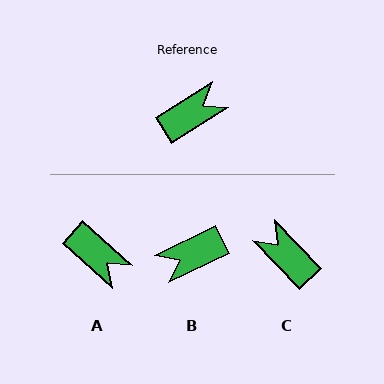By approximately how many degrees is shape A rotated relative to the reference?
Approximately 74 degrees clockwise.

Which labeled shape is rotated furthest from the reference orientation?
B, about 174 degrees away.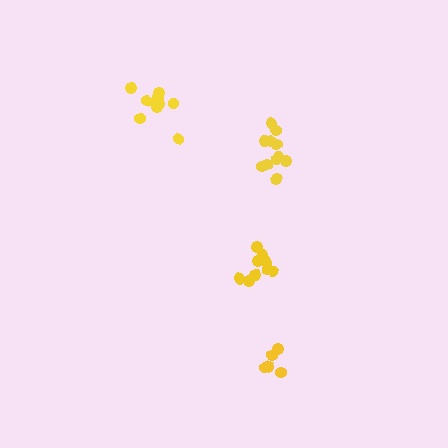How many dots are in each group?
Group 1: 10 dots, Group 2: 11 dots, Group 3: 10 dots, Group 4: 5 dots (36 total).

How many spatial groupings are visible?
There are 4 spatial groupings.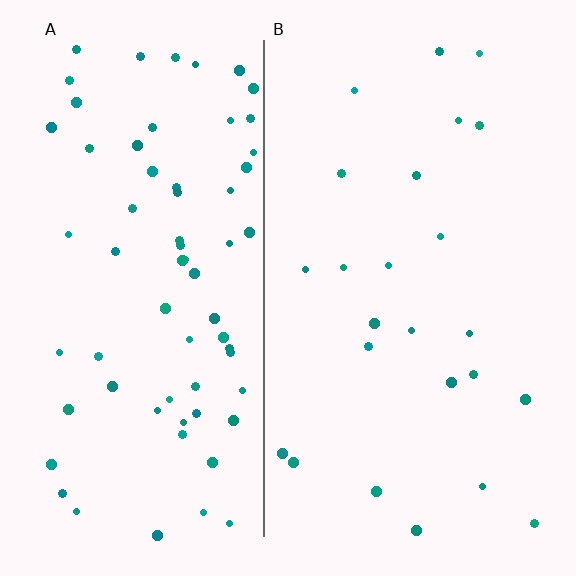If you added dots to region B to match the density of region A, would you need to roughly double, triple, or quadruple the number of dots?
Approximately triple.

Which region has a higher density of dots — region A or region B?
A (the left).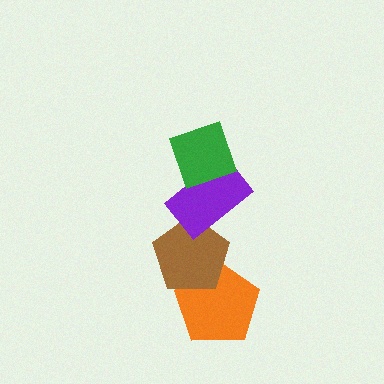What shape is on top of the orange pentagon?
The brown pentagon is on top of the orange pentagon.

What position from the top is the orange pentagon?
The orange pentagon is 4th from the top.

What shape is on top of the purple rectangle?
The green diamond is on top of the purple rectangle.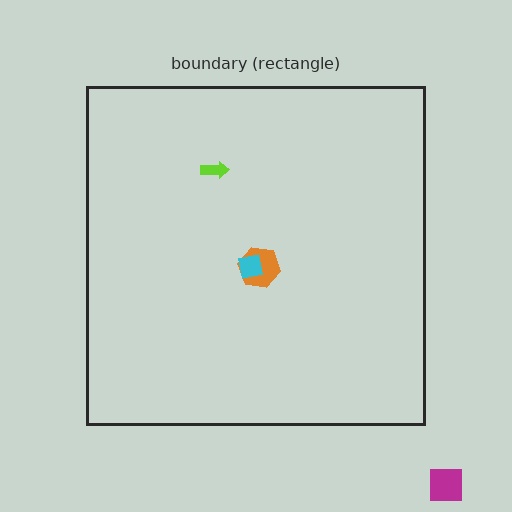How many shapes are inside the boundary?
3 inside, 1 outside.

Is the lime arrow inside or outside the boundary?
Inside.